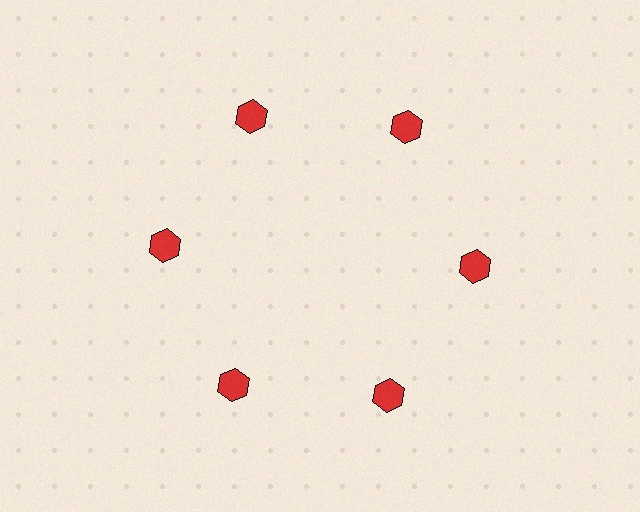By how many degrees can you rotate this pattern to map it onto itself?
The pattern maps onto itself every 60 degrees of rotation.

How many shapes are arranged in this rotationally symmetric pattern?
There are 6 shapes, arranged in 6 groups of 1.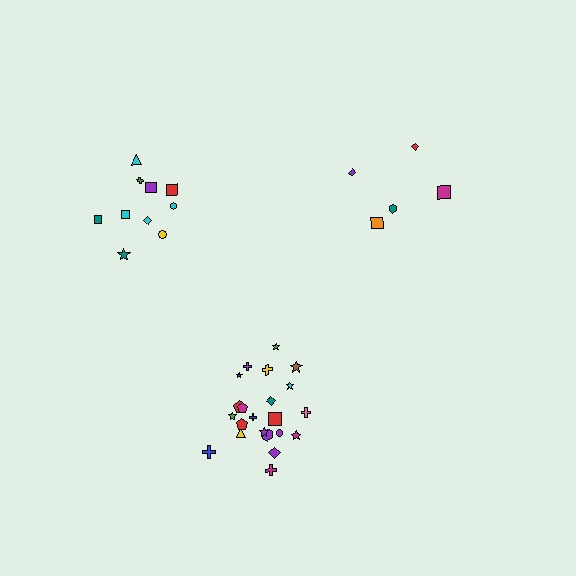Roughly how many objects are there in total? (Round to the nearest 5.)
Roughly 35 objects in total.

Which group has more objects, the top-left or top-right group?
The top-left group.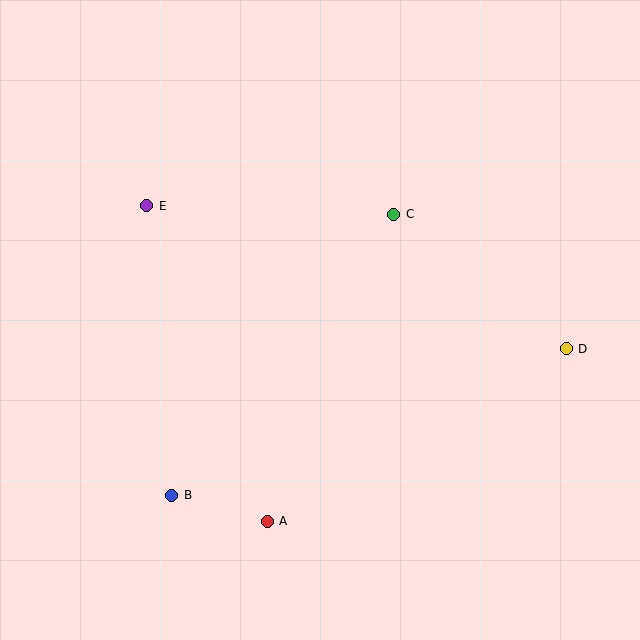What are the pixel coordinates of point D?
Point D is at (566, 349).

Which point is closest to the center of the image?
Point C at (394, 214) is closest to the center.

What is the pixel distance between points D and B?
The distance between D and B is 421 pixels.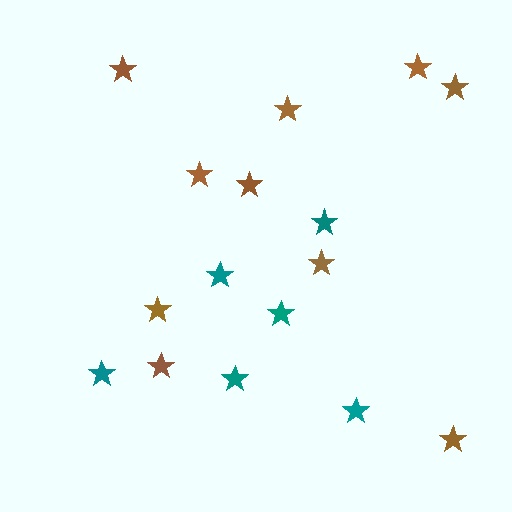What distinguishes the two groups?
There are 2 groups: one group of brown stars (10) and one group of teal stars (6).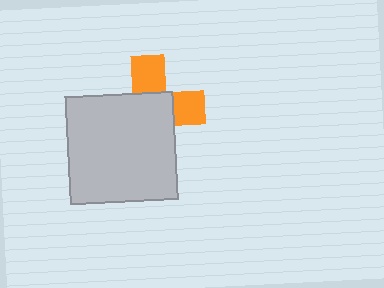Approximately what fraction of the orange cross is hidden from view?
Roughly 63% of the orange cross is hidden behind the light gray square.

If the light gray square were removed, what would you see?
You would see the complete orange cross.